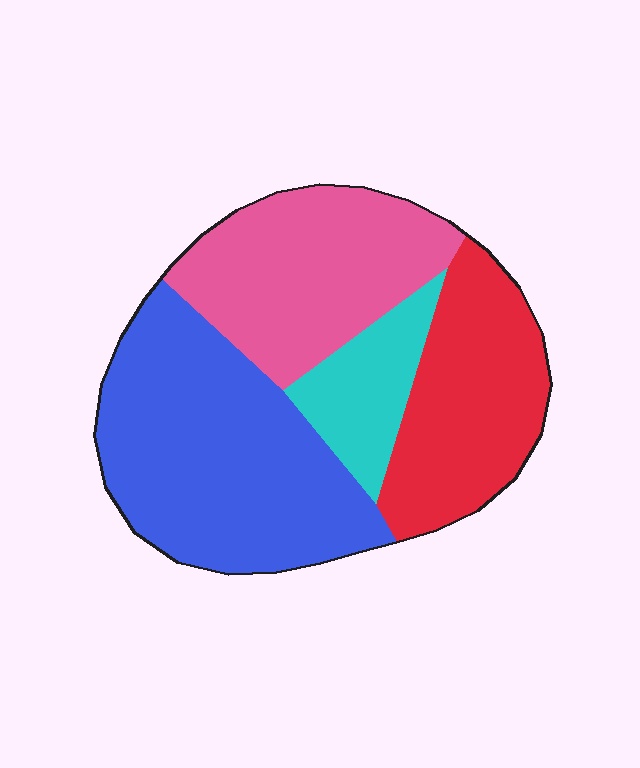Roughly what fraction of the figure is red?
Red covers about 25% of the figure.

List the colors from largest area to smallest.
From largest to smallest: blue, pink, red, cyan.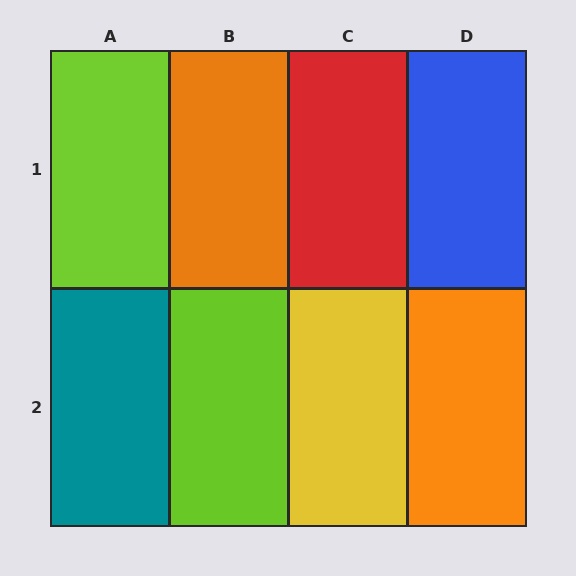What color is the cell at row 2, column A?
Teal.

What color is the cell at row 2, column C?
Yellow.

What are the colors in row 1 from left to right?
Lime, orange, red, blue.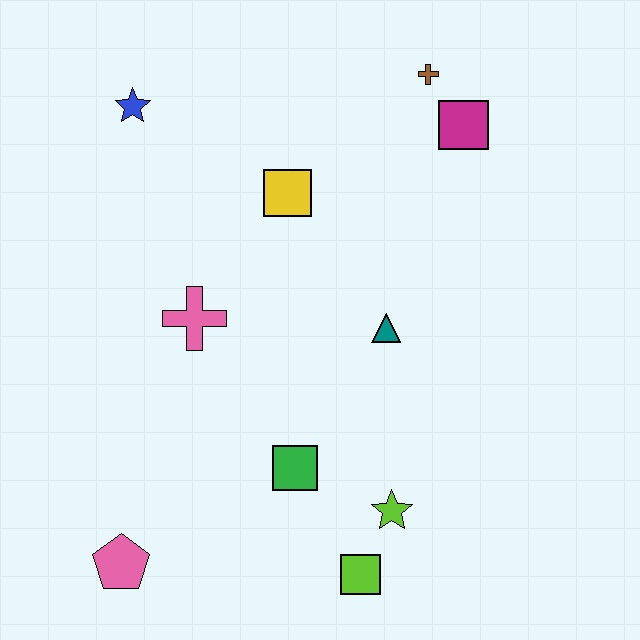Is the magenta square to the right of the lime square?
Yes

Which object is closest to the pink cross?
The yellow square is closest to the pink cross.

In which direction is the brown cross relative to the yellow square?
The brown cross is to the right of the yellow square.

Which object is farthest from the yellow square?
The pink pentagon is farthest from the yellow square.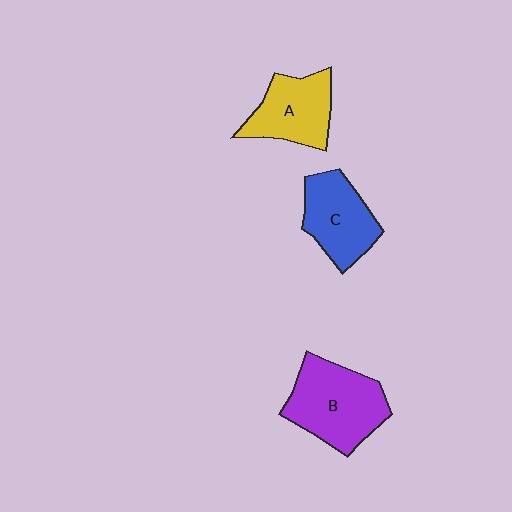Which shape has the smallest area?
Shape A (yellow).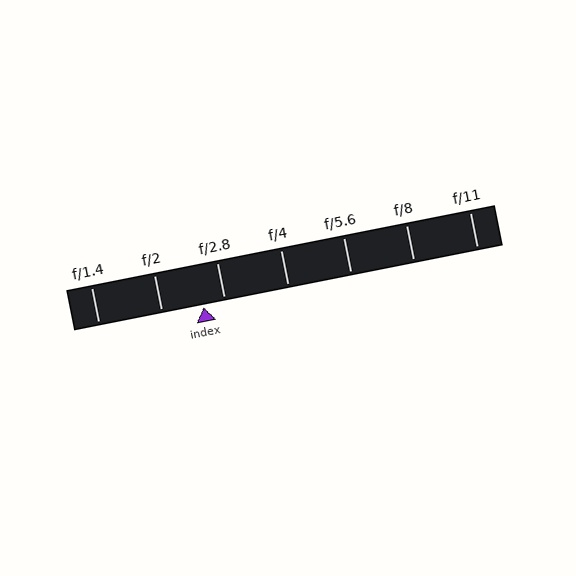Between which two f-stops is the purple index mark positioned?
The index mark is between f/2 and f/2.8.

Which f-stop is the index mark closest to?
The index mark is closest to f/2.8.